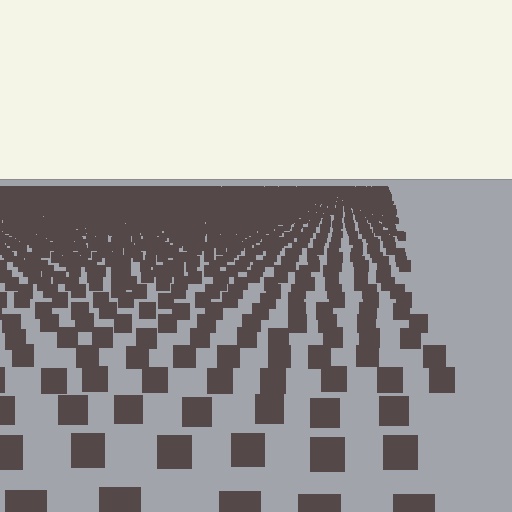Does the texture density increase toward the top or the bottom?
Density increases toward the top.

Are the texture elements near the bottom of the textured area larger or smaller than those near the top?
Larger. Near the bottom, elements are closer to the viewer and appear at a bigger on-screen size.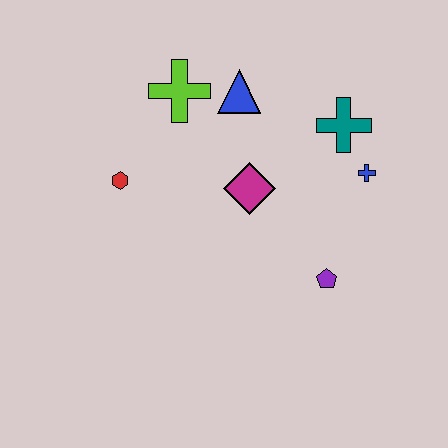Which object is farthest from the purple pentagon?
The lime cross is farthest from the purple pentagon.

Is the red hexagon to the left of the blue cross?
Yes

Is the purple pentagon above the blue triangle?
No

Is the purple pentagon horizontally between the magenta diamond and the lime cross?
No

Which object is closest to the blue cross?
The teal cross is closest to the blue cross.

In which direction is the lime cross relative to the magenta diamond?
The lime cross is above the magenta diamond.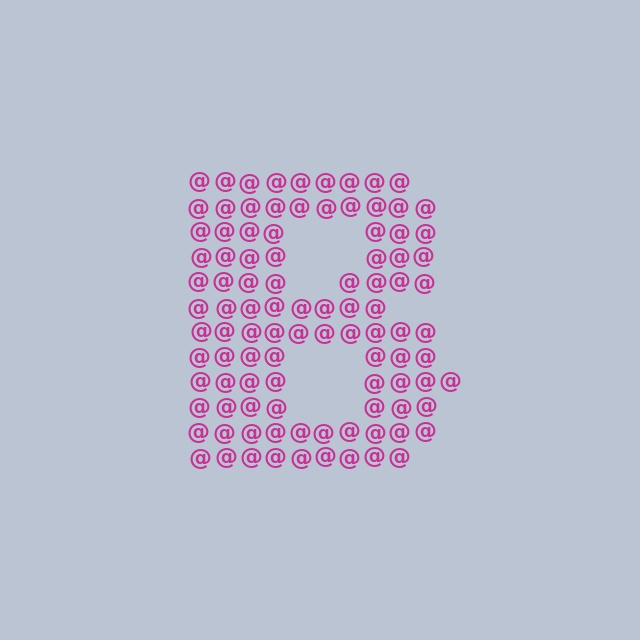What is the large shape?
The large shape is the letter B.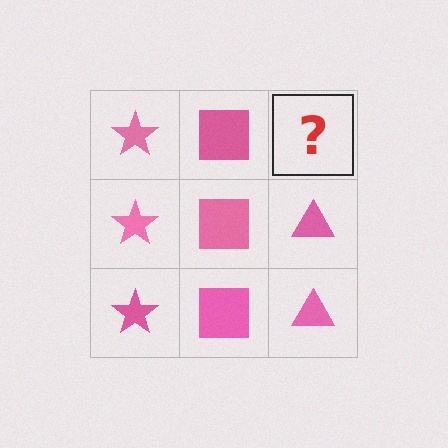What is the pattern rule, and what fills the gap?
The rule is that each column has a consistent shape. The gap should be filled with a pink triangle.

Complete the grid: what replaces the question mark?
The question mark should be replaced with a pink triangle.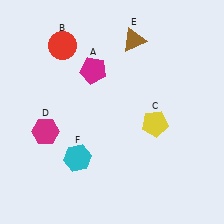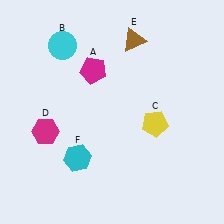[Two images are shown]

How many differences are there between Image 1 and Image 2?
There is 1 difference between the two images.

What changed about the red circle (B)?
In Image 1, B is red. In Image 2, it changed to cyan.